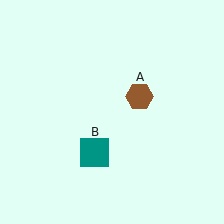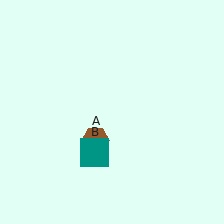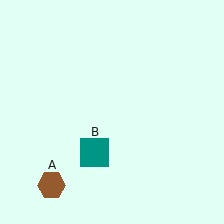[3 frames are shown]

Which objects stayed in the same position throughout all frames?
Teal square (object B) remained stationary.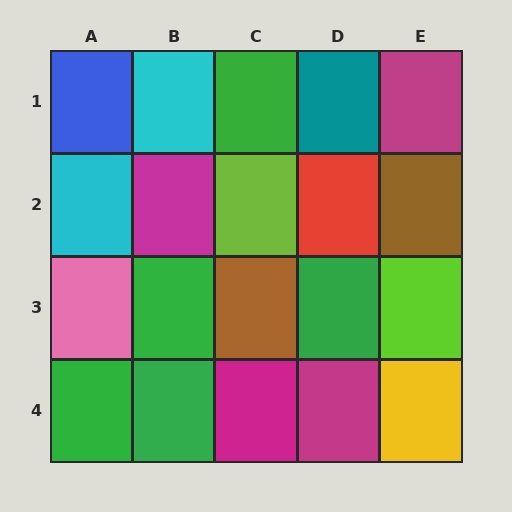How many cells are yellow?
1 cell is yellow.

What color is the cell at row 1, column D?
Teal.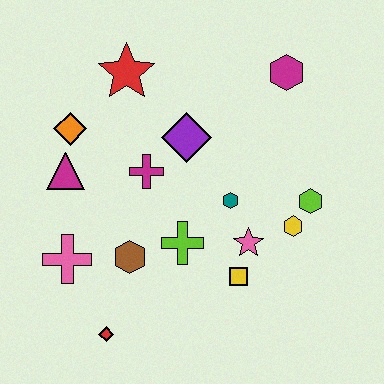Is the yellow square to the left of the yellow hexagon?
Yes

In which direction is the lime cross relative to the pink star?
The lime cross is to the left of the pink star.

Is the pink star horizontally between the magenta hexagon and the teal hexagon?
Yes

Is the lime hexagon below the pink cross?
No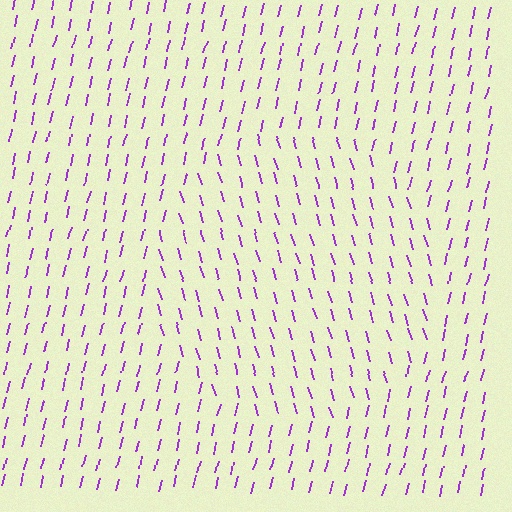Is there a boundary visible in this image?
Yes, there is a texture boundary formed by a change in line orientation.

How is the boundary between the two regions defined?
The boundary is defined purely by a change in line orientation (approximately 30 degrees difference). All lines are the same color and thickness.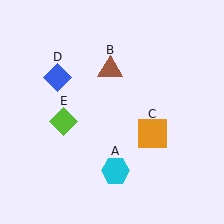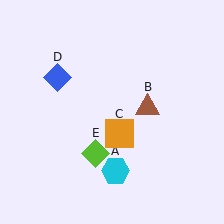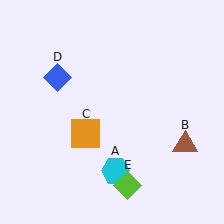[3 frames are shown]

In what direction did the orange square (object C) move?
The orange square (object C) moved left.